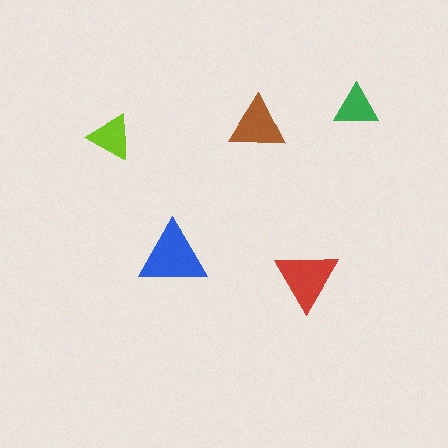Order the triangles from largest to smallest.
the blue one, the red one, the brown one, the lime one, the green one.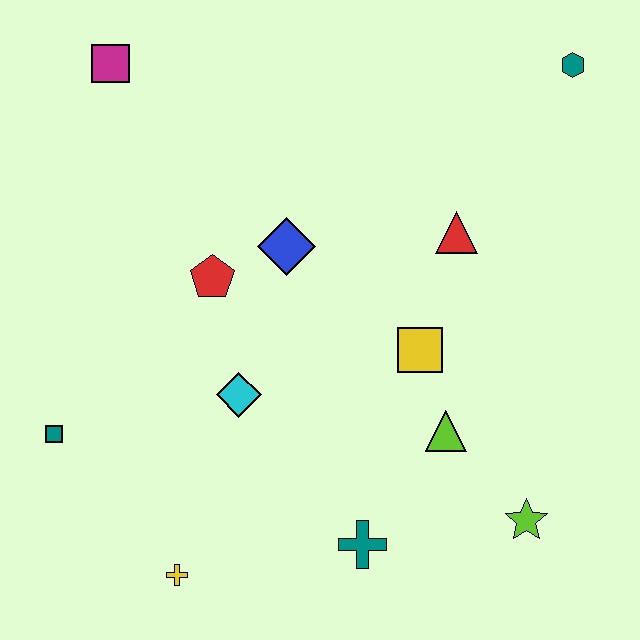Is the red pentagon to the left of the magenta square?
No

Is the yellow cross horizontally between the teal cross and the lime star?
No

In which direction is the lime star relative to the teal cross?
The lime star is to the right of the teal cross.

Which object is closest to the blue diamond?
The red pentagon is closest to the blue diamond.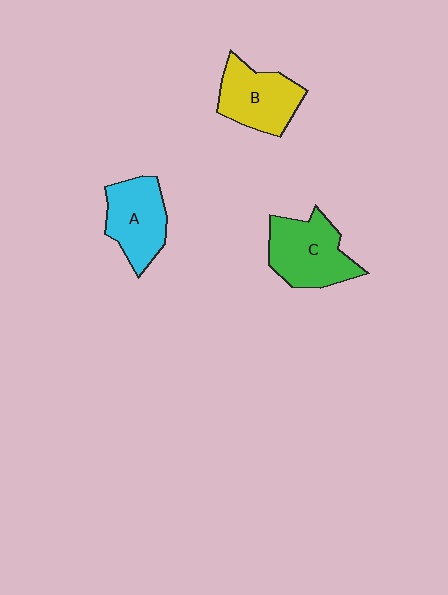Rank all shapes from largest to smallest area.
From largest to smallest: C (green), B (yellow), A (cyan).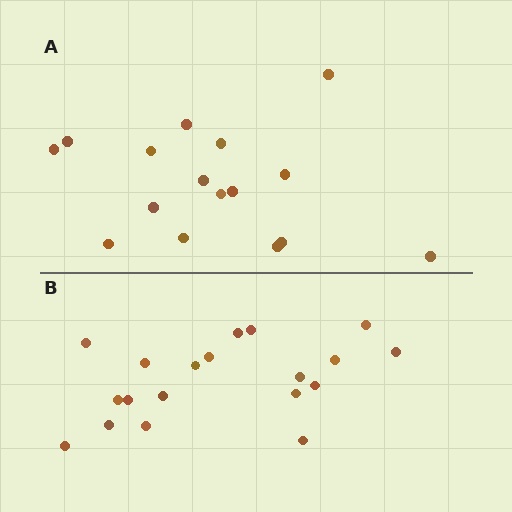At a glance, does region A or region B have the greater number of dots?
Region B (the bottom region) has more dots.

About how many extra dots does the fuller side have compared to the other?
Region B has just a few more — roughly 2 or 3 more dots than region A.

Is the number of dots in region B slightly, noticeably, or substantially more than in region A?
Region B has only slightly more — the two regions are fairly close. The ratio is roughly 1.2 to 1.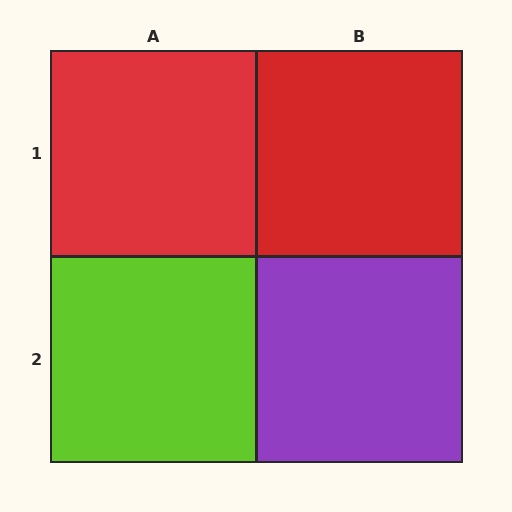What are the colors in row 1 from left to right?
Red, red.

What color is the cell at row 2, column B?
Purple.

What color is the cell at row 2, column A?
Lime.